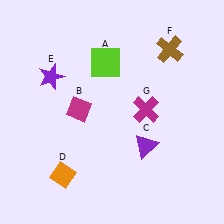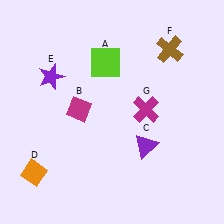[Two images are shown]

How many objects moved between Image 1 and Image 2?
1 object moved between the two images.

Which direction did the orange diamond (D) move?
The orange diamond (D) moved left.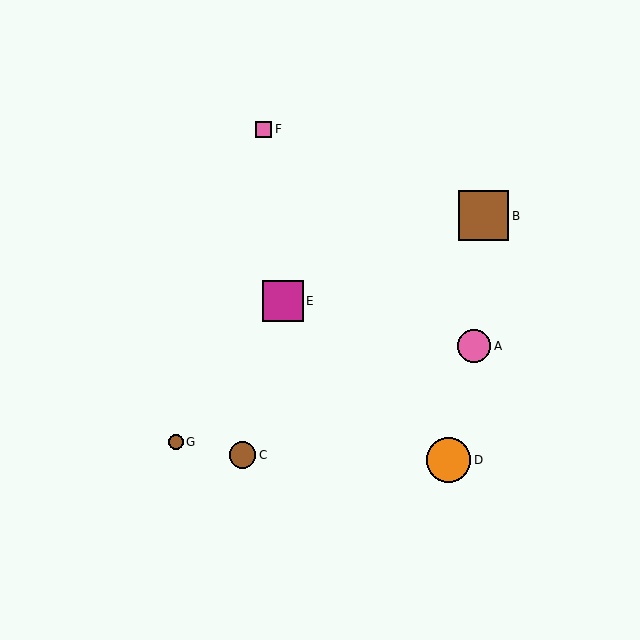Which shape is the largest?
The brown square (labeled B) is the largest.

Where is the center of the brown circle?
The center of the brown circle is at (243, 455).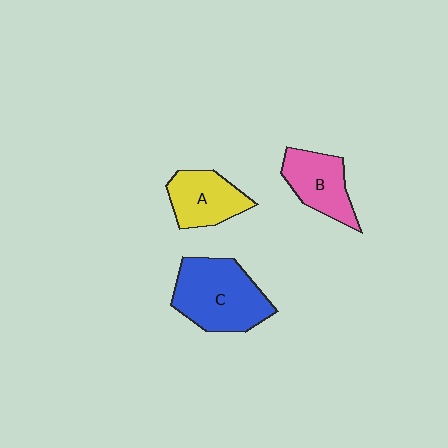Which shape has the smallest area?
Shape A (yellow).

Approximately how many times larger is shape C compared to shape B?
Approximately 1.5 times.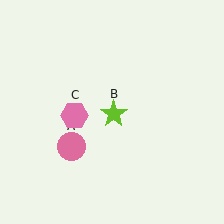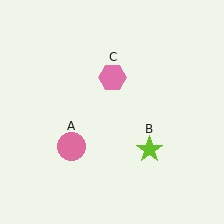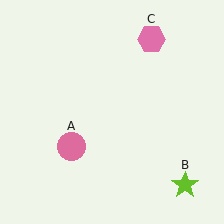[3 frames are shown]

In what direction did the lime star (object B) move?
The lime star (object B) moved down and to the right.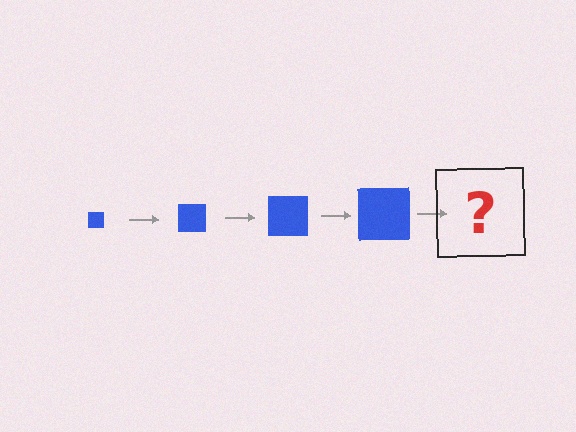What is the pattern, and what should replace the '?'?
The pattern is that the square gets progressively larger each step. The '?' should be a blue square, larger than the previous one.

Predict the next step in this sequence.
The next step is a blue square, larger than the previous one.